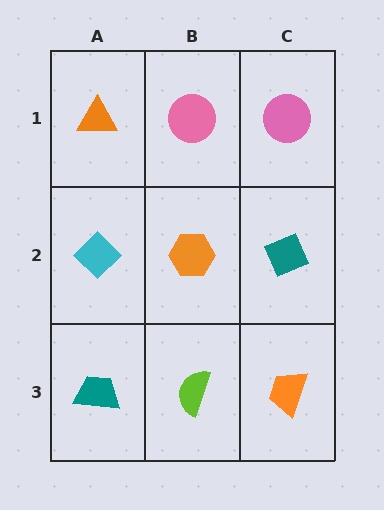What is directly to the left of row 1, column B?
An orange triangle.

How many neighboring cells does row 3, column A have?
2.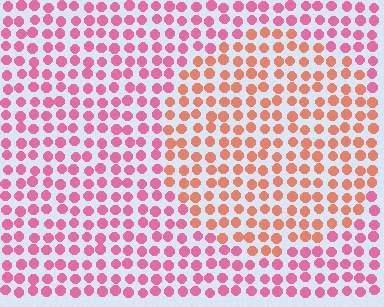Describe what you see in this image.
The image is filled with small pink elements in a uniform arrangement. A circle-shaped region is visible where the elements are tinted to a slightly different hue, forming a subtle color boundary.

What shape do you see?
I see a circle.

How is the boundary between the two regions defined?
The boundary is defined purely by a slight shift in hue (about 39 degrees). Spacing, size, and orientation are identical on both sides.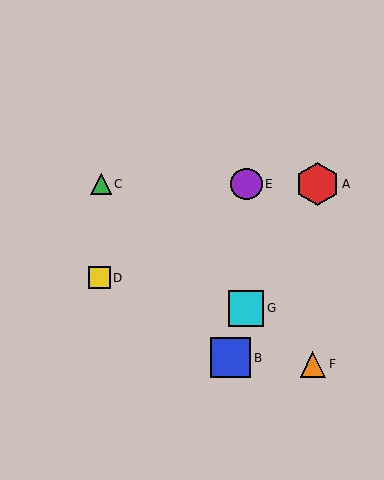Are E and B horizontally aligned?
No, E is at y≈184 and B is at y≈358.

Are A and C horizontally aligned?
Yes, both are at y≈184.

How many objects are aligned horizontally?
3 objects (A, C, E) are aligned horizontally.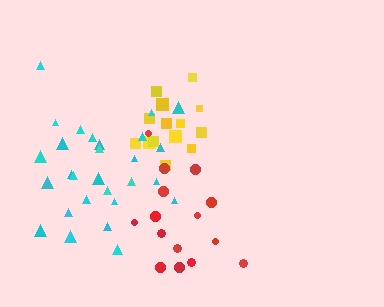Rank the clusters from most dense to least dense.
yellow, cyan, red.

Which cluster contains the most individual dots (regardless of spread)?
Cyan (29).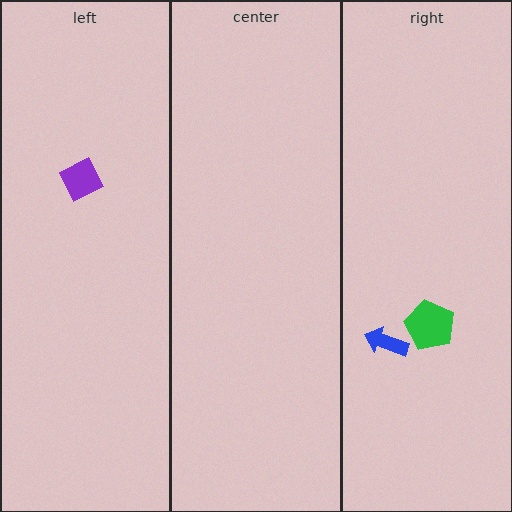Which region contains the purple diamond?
The left region.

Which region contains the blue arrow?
The right region.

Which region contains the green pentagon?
The right region.